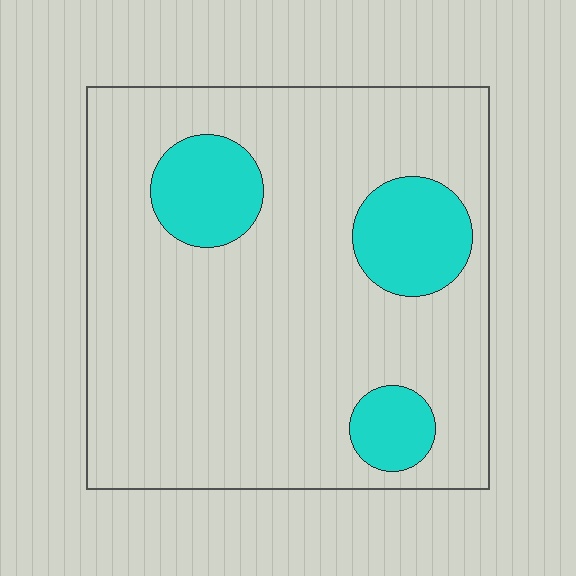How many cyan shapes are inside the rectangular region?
3.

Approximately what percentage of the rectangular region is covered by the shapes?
Approximately 15%.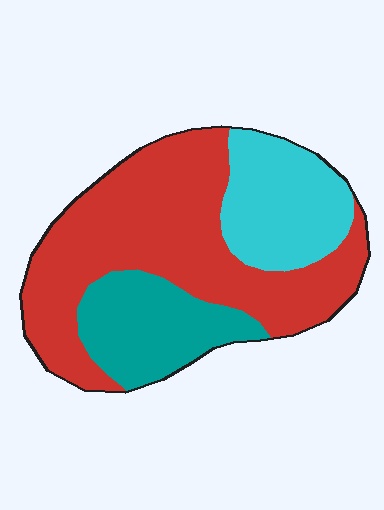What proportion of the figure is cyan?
Cyan takes up about one fifth (1/5) of the figure.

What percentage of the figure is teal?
Teal takes up about one fifth (1/5) of the figure.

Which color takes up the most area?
Red, at roughly 55%.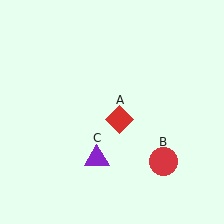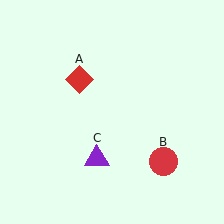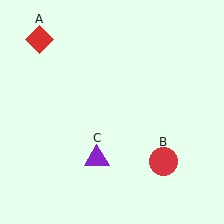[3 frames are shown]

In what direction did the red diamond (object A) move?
The red diamond (object A) moved up and to the left.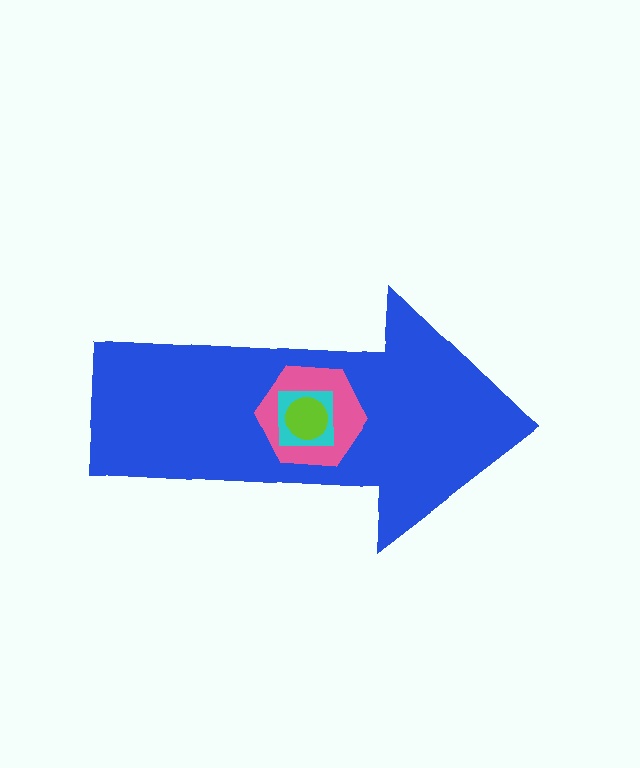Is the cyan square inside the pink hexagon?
Yes.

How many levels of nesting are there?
4.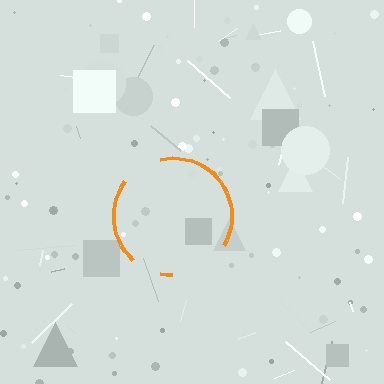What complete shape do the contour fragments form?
The contour fragments form a circle.